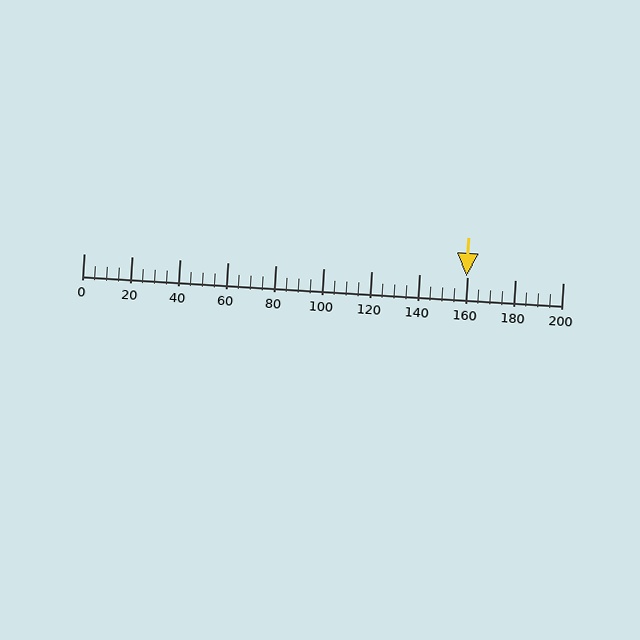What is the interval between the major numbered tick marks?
The major tick marks are spaced 20 units apart.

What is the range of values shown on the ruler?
The ruler shows values from 0 to 200.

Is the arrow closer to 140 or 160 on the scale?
The arrow is closer to 160.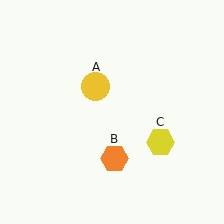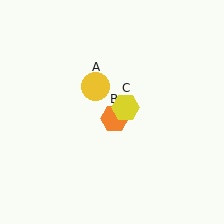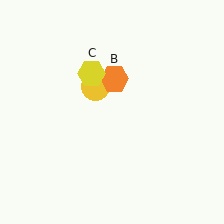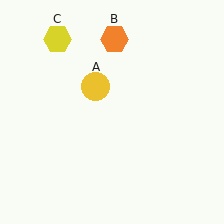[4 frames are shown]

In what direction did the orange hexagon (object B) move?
The orange hexagon (object B) moved up.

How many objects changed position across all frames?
2 objects changed position: orange hexagon (object B), yellow hexagon (object C).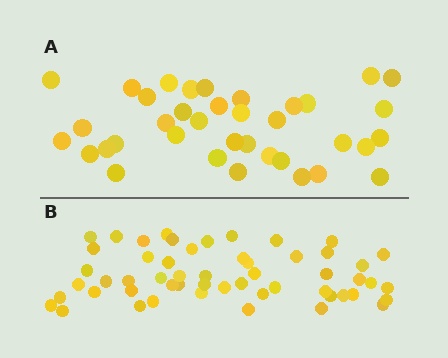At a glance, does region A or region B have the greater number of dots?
Region B (the bottom region) has more dots.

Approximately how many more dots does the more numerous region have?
Region B has approximately 15 more dots than region A.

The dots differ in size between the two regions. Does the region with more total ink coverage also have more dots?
No. Region A has more total ink coverage because its dots are larger, but region B actually contains more individual dots. Total area can be misleading — the number of items is what matters here.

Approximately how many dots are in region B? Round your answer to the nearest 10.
About 50 dots. (The exact count is 54, which rounds to 50.)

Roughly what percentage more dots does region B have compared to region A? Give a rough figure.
About 45% more.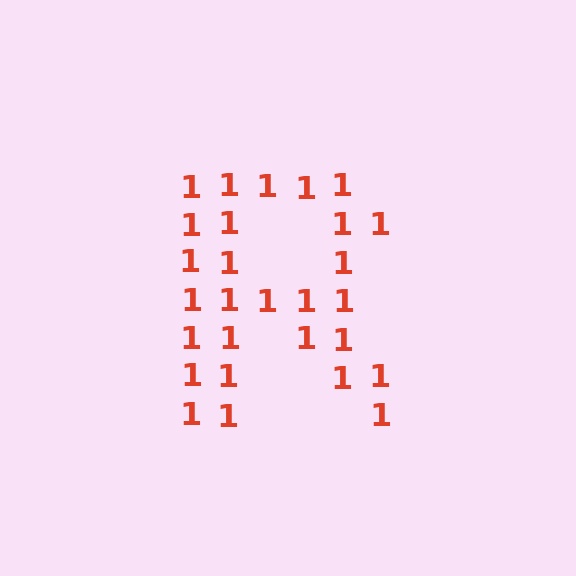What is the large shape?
The large shape is the letter R.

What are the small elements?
The small elements are digit 1's.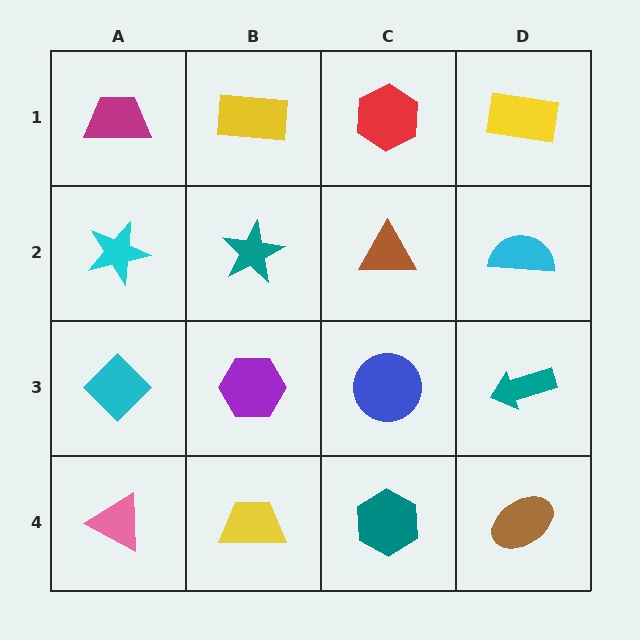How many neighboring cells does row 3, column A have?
3.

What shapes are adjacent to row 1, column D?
A cyan semicircle (row 2, column D), a red hexagon (row 1, column C).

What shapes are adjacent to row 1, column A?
A cyan star (row 2, column A), a yellow rectangle (row 1, column B).